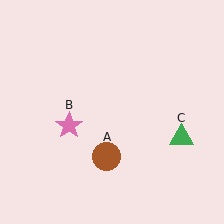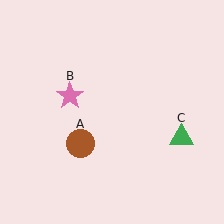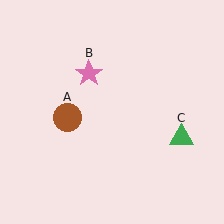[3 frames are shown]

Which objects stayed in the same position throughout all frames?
Green triangle (object C) remained stationary.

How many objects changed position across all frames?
2 objects changed position: brown circle (object A), pink star (object B).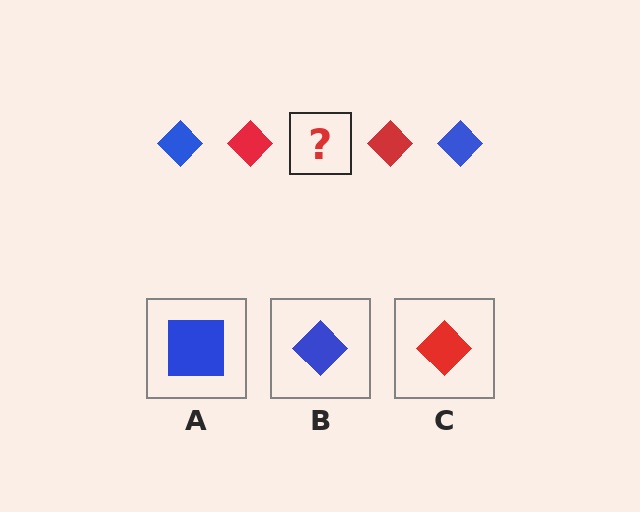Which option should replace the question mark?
Option B.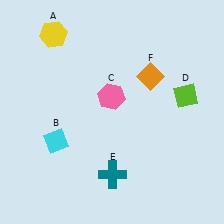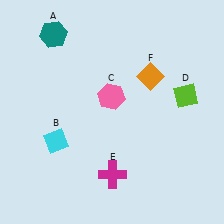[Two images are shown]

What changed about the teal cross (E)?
In Image 1, E is teal. In Image 2, it changed to magenta.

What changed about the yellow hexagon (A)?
In Image 1, A is yellow. In Image 2, it changed to teal.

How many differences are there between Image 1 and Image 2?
There are 2 differences between the two images.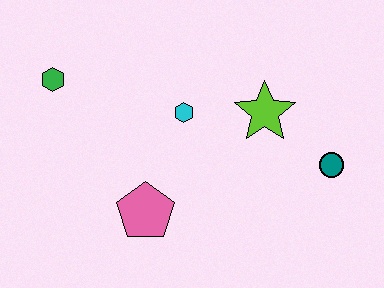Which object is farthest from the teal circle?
The green hexagon is farthest from the teal circle.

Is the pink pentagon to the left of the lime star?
Yes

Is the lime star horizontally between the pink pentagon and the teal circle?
Yes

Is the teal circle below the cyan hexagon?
Yes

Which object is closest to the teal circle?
The lime star is closest to the teal circle.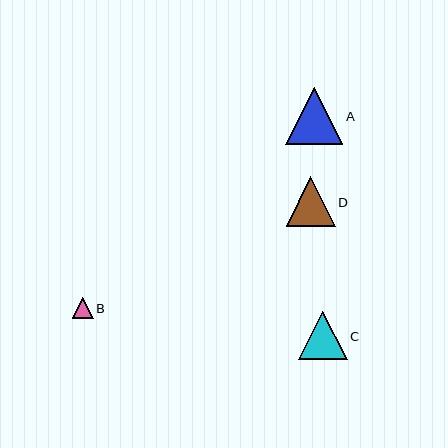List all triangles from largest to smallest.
From largest to smallest: A, D, C, B.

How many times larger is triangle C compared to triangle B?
Triangle C is approximately 2.4 times the size of triangle B.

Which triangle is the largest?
Triangle A is the largest with a size of approximately 57 pixels.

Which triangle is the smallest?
Triangle B is the smallest with a size of approximately 20 pixels.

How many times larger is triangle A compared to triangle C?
Triangle A is approximately 1.2 times the size of triangle C.